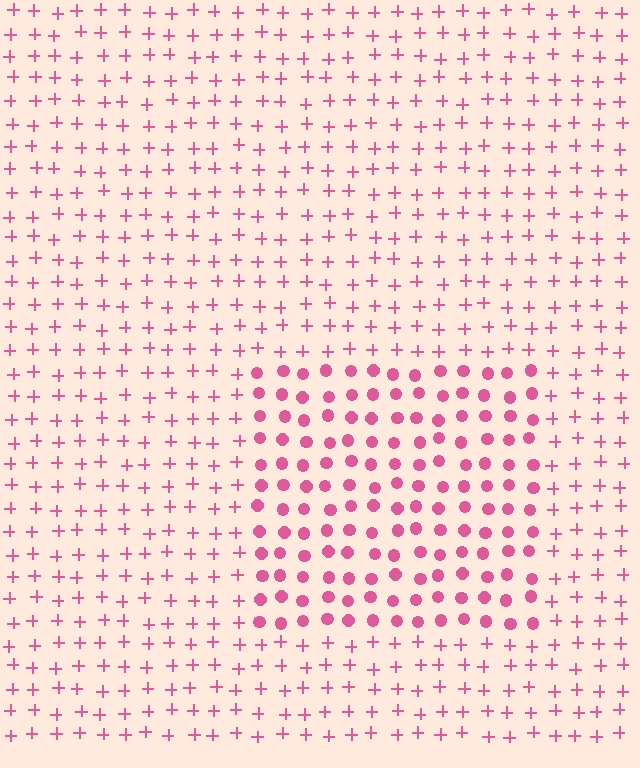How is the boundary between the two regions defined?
The boundary is defined by a change in element shape: circles inside vs. plus signs outside. All elements share the same color and spacing.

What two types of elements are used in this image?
The image uses circles inside the rectangle region and plus signs outside it.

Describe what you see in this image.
The image is filled with small pink elements arranged in a uniform grid. A rectangle-shaped region contains circles, while the surrounding area contains plus signs. The boundary is defined purely by the change in element shape.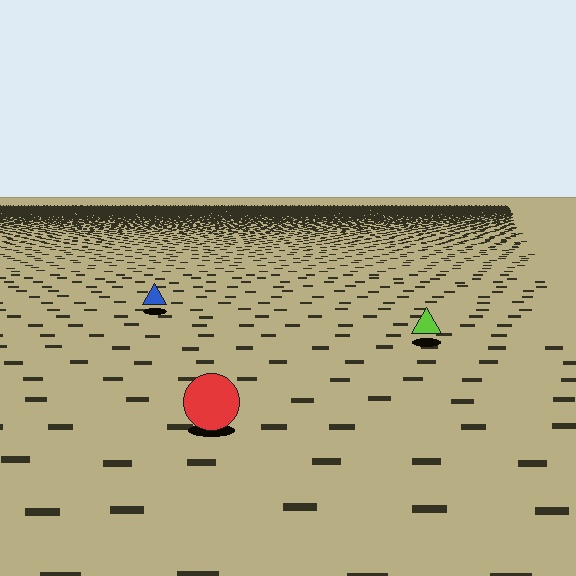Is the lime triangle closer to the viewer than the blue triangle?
Yes. The lime triangle is closer — you can tell from the texture gradient: the ground texture is coarser near it.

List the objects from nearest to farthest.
From nearest to farthest: the red circle, the lime triangle, the blue triangle.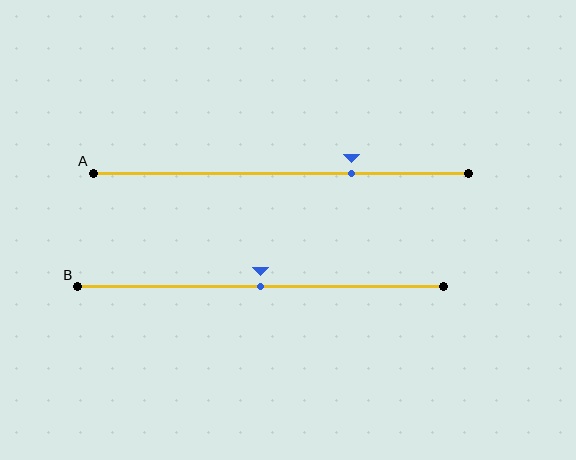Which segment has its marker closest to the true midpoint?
Segment B has its marker closest to the true midpoint.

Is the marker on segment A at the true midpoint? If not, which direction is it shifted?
No, the marker on segment A is shifted to the right by about 19% of the segment length.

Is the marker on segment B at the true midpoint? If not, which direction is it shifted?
Yes, the marker on segment B is at the true midpoint.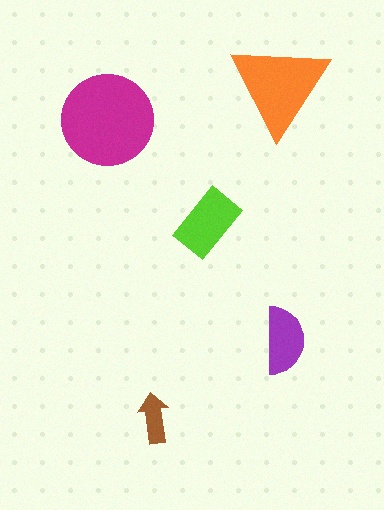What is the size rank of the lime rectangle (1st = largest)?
3rd.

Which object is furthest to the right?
The purple semicircle is rightmost.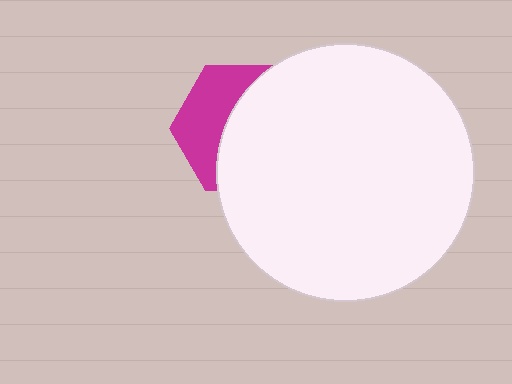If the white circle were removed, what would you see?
You would see the complete magenta hexagon.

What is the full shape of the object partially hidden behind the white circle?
The partially hidden object is a magenta hexagon.